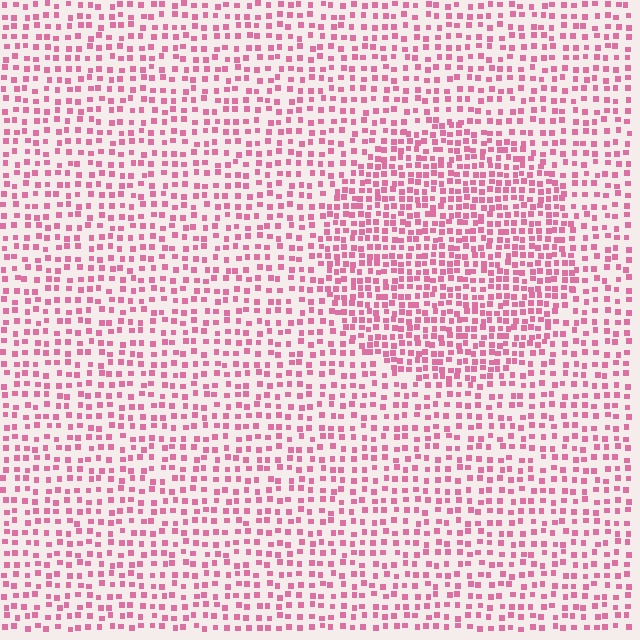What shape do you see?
I see a circle.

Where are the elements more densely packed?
The elements are more densely packed inside the circle boundary.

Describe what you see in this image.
The image contains small pink elements arranged at two different densities. A circle-shaped region is visible where the elements are more densely packed than the surrounding area.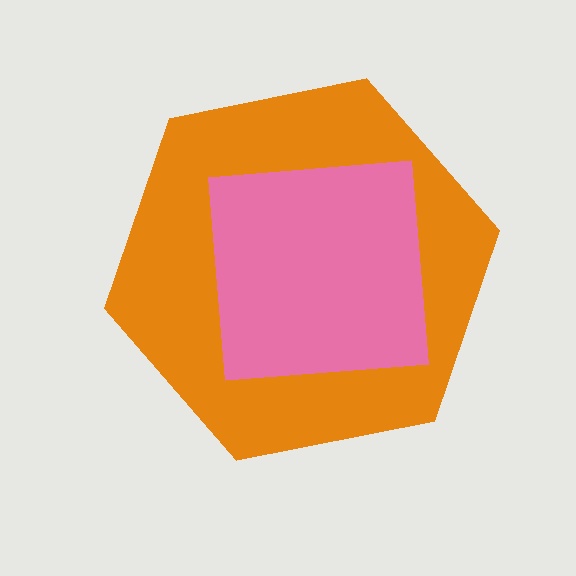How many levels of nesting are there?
2.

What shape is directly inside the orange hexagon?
The pink square.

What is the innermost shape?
The pink square.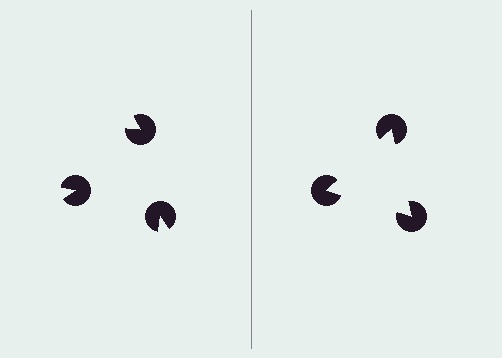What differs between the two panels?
The pac-man discs are positioned identically on both sides; only the wedge orientations differ. On the right they align to a triangle; on the left they are misaligned.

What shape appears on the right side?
An illusory triangle.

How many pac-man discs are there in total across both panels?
6 — 3 on each side.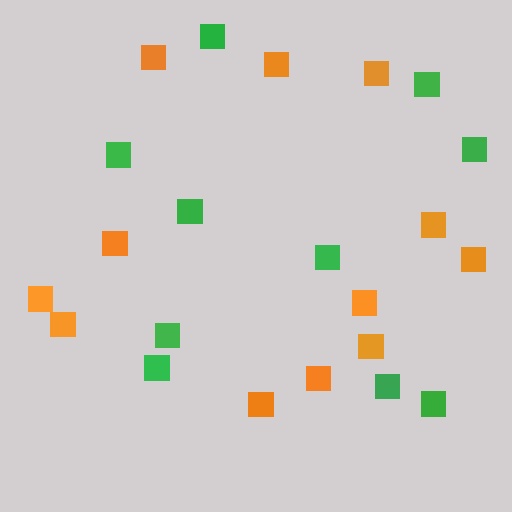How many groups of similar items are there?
There are 2 groups: one group of orange squares (12) and one group of green squares (10).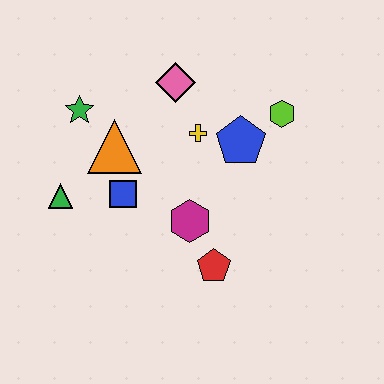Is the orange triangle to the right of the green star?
Yes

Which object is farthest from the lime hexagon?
The green triangle is farthest from the lime hexagon.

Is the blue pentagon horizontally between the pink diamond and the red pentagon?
No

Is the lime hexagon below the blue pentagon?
No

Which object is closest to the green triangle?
The blue square is closest to the green triangle.